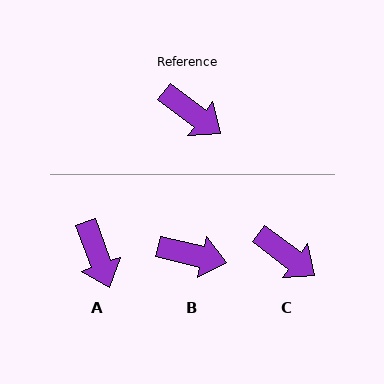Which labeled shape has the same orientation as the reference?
C.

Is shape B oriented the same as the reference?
No, it is off by about 24 degrees.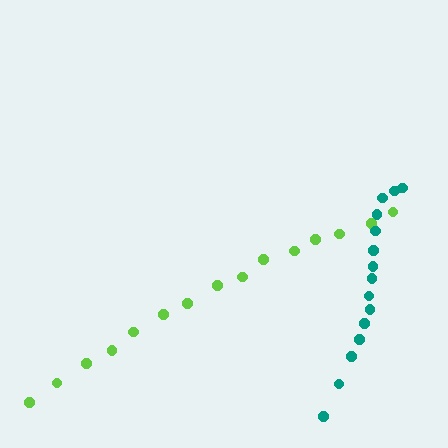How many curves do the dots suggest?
There are 2 distinct paths.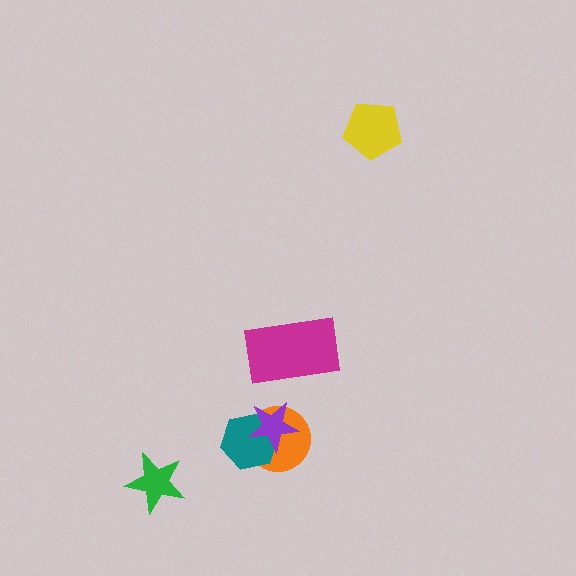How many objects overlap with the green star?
0 objects overlap with the green star.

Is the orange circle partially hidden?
Yes, it is partially covered by another shape.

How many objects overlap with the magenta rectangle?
0 objects overlap with the magenta rectangle.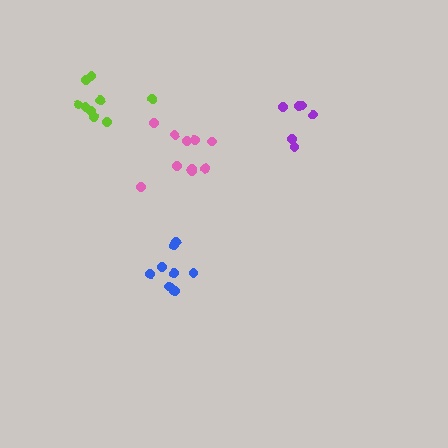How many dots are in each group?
Group 1: 9 dots, Group 2: 9 dots, Group 3: 6 dots, Group 4: 10 dots (34 total).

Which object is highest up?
The lime cluster is topmost.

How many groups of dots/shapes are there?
There are 4 groups.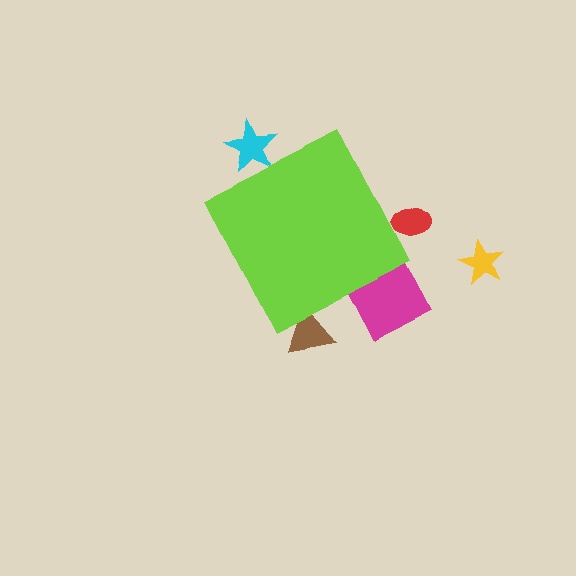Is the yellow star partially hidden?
No, the yellow star is fully visible.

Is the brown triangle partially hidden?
Yes, the brown triangle is partially hidden behind the lime diamond.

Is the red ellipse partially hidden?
Yes, the red ellipse is partially hidden behind the lime diamond.